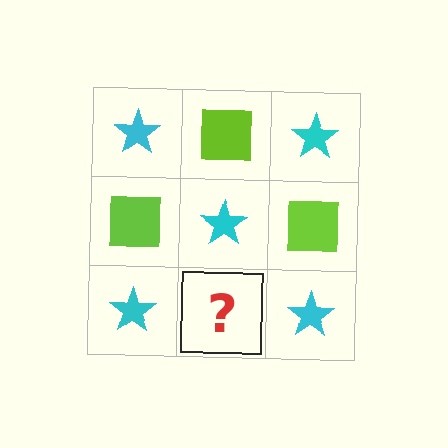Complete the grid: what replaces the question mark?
The question mark should be replaced with a lime square.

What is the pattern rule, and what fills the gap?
The rule is that it alternates cyan star and lime square in a checkerboard pattern. The gap should be filled with a lime square.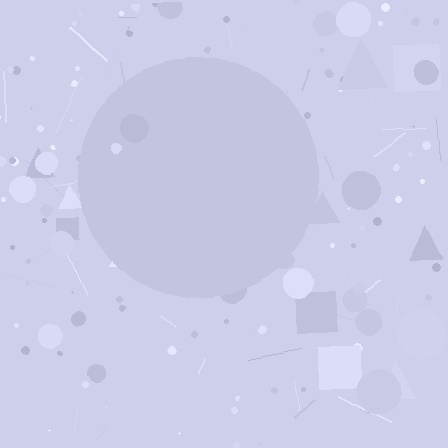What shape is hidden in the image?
A circle is hidden in the image.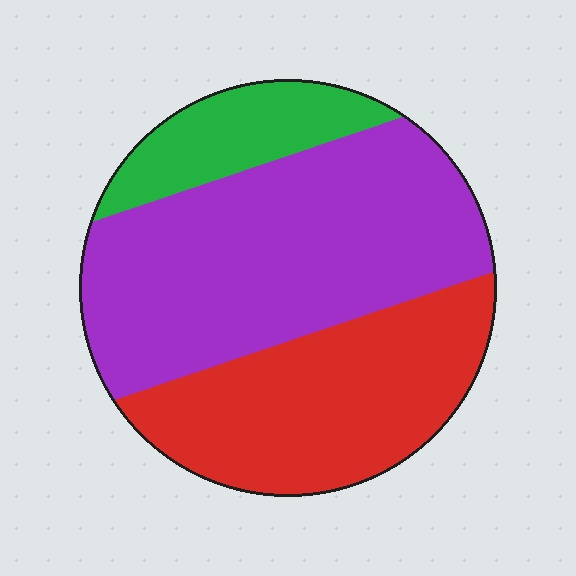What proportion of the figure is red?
Red takes up about one third (1/3) of the figure.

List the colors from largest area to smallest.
From largest to smallest: purple, red, green.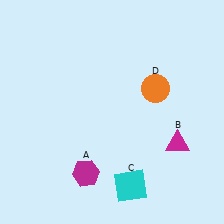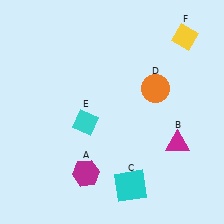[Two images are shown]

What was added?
A cyan diamond (E), a yellow diamond (F) were added in Image 2.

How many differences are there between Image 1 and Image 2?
There are 2 differences between the two images.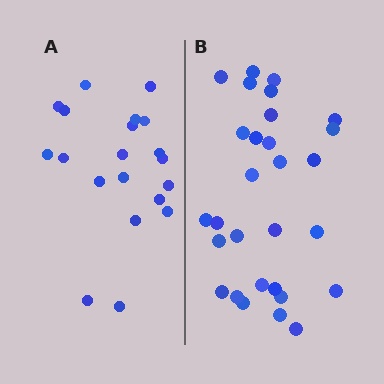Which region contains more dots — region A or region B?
Region B (the right region) has more dots.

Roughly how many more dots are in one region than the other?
Region B has roughly 8 or so more dots than region A.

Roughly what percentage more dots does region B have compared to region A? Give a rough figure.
About 45% more.